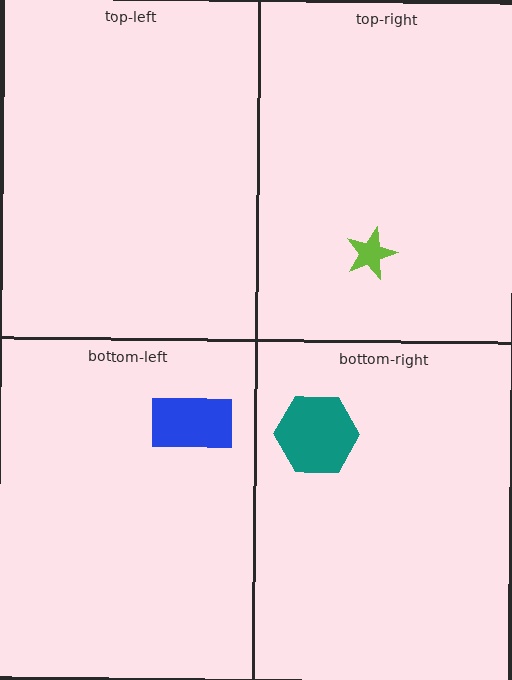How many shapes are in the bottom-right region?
1.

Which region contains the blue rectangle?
The bottom-left region.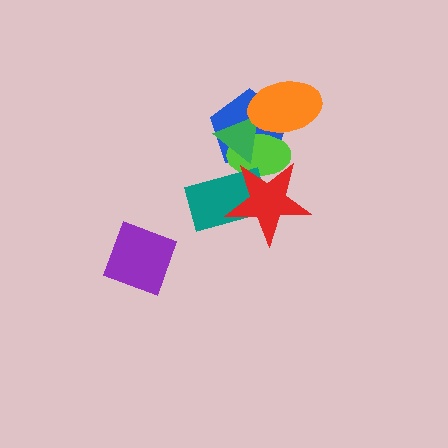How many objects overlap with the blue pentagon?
4 objects overlap with the blue pentagon.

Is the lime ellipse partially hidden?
Yes, it is partially covered by another shape.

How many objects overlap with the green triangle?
3 objects overlap with the green triangle.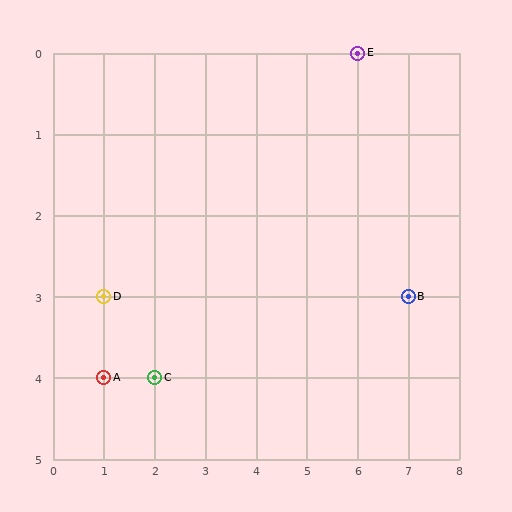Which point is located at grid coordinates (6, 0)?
Point E is at (6, 0).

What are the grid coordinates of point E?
Point E is at grid coordinates (6, 0).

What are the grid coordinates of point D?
Point D is at grid coordinates (1, 3).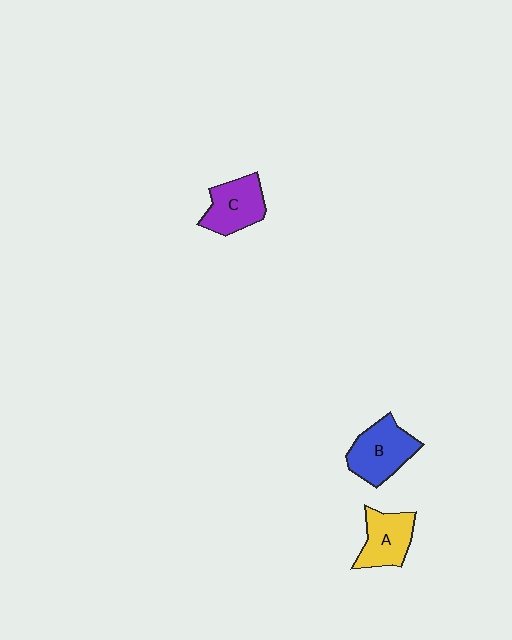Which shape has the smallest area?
Shape A (yellow).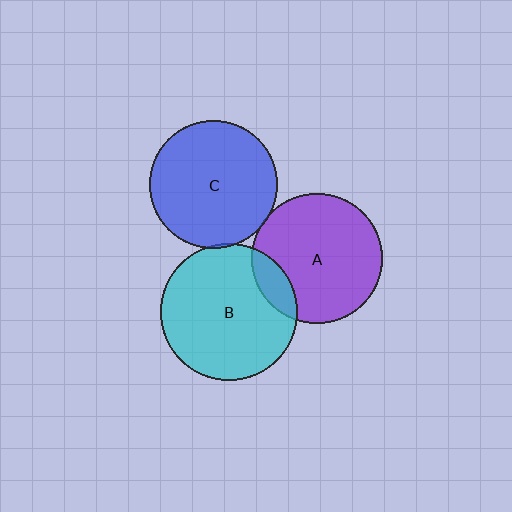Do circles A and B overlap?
Yes.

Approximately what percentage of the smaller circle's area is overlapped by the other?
Approximately 15%.